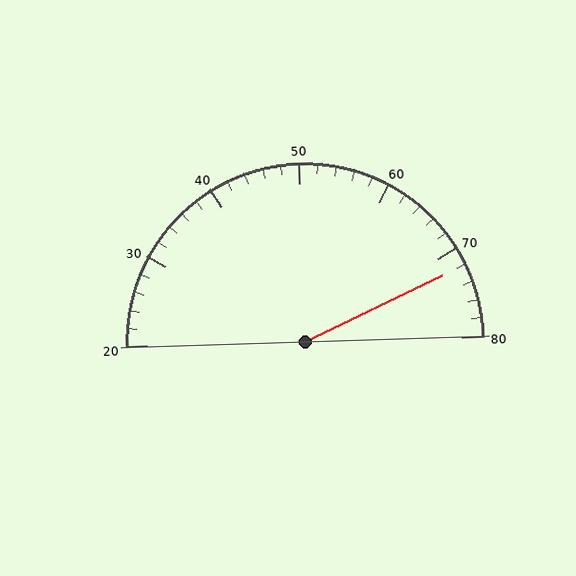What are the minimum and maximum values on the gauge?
The gauge ranges from 20 to 80.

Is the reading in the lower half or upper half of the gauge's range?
The reading is in the upper half of the range (20 to 80).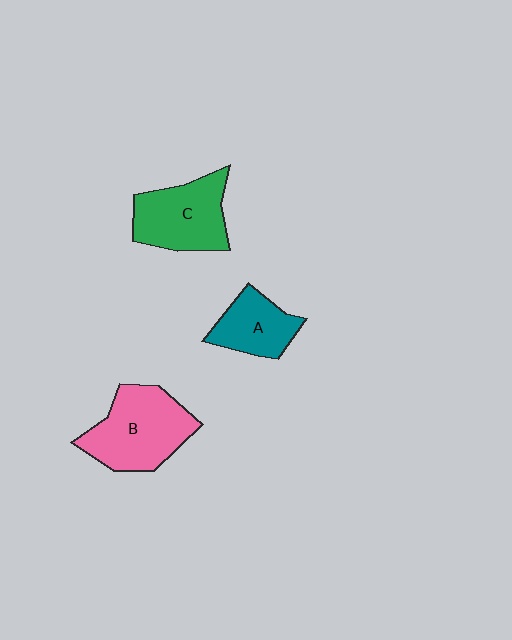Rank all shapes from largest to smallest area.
From largest to smallest: B (pink), C (green), A (teal).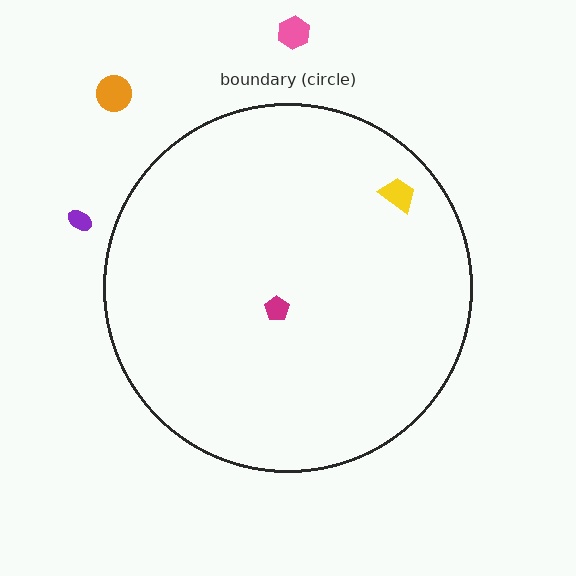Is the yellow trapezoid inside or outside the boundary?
Inside.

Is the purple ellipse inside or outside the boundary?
Outside.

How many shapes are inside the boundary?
2 inside, 3 outside.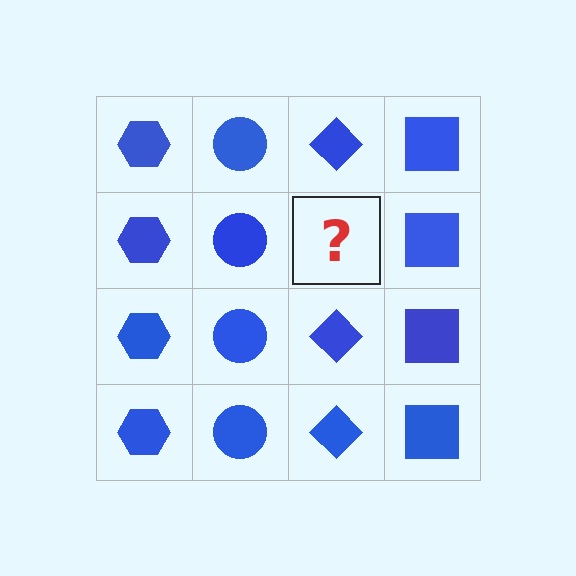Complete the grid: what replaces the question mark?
The question mark should be replaced with a blue diamond.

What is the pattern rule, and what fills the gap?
The rule is that each column has a consistent shape. The gap should be filled with a blue diamond.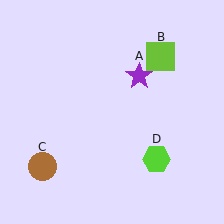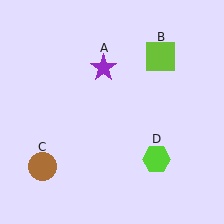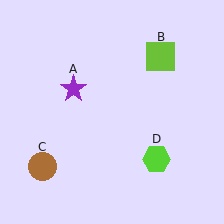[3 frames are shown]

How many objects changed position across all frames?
1 object changed position: purple star (object A).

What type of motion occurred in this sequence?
The purple star (object A) rotated counterclockwise around the center of the scene.